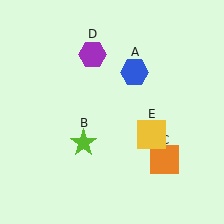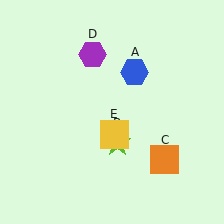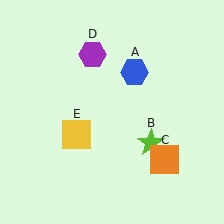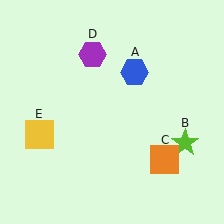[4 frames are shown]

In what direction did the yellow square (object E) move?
The yellow square (object E) moved left.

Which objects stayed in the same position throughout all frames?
Blue hexagon (object A) and orange square (object C) and purple hexagon (object D) remained stationary.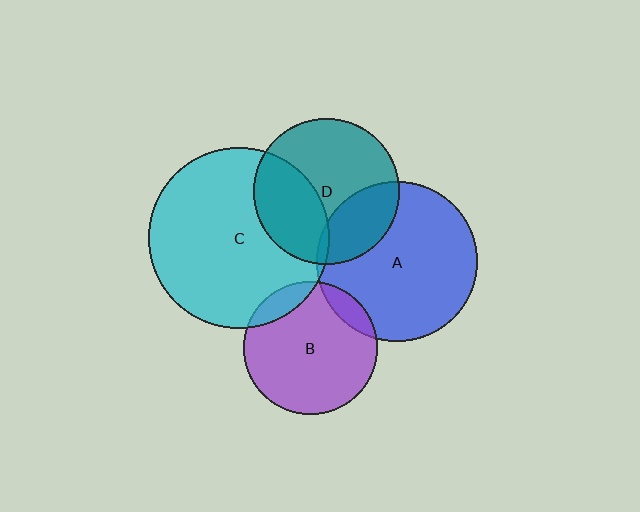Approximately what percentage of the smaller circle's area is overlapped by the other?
Approximately 10%.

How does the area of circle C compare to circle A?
Approximately 1.3 times.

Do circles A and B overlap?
Yes.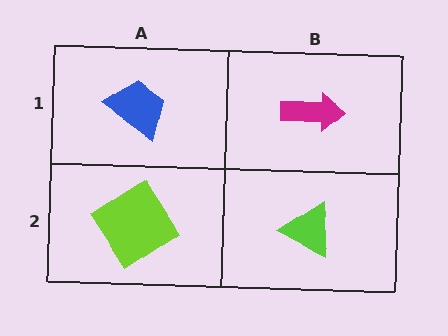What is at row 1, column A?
A blue trapezoid.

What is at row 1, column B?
A magenta arrow.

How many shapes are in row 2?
2 shapes.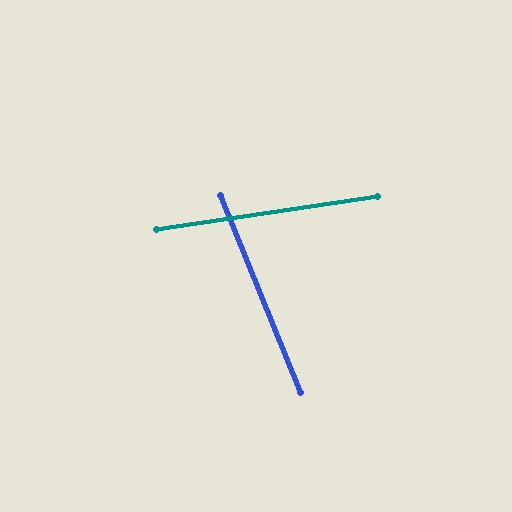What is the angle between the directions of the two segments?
Approximately 76 degrees.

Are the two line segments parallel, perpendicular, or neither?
Neither parallel nor perpendicular — they differ by about 76°.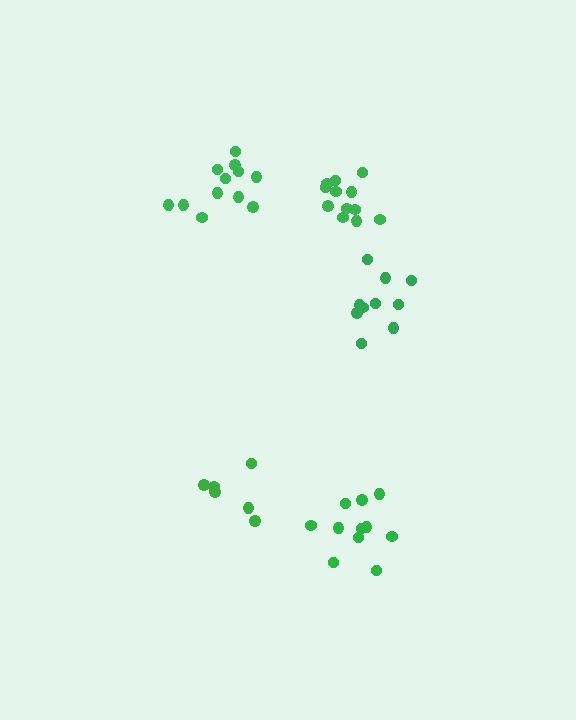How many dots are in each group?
Group 1: 12 dots, Group 2: 12 dots, Group 3: 6 dots, Group 4: 11 dots, Group 5: 10 dots (51 total).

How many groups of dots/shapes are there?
There are 5 groups.